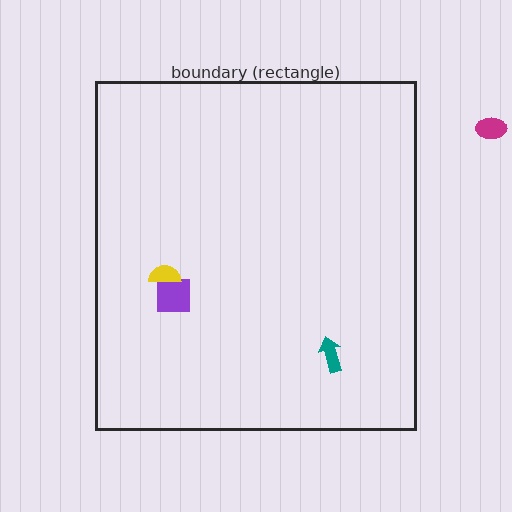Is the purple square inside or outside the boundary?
Inside.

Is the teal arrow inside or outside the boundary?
Inside.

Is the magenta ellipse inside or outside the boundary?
Outside.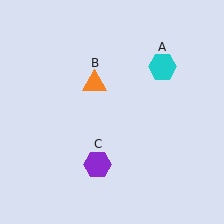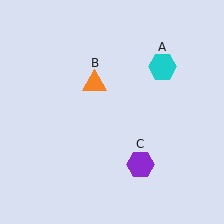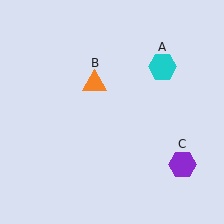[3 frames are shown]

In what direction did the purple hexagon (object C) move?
The purple hexagon (object C) moved right.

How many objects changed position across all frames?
1 object changed position: purple hexagon (object C).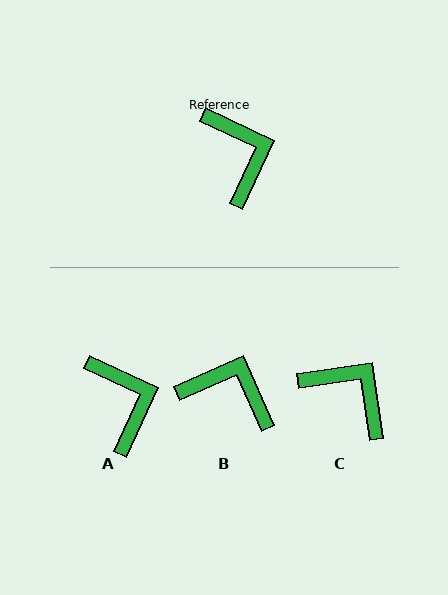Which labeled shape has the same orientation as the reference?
A.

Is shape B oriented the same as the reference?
No, it is off by about 49 degrees.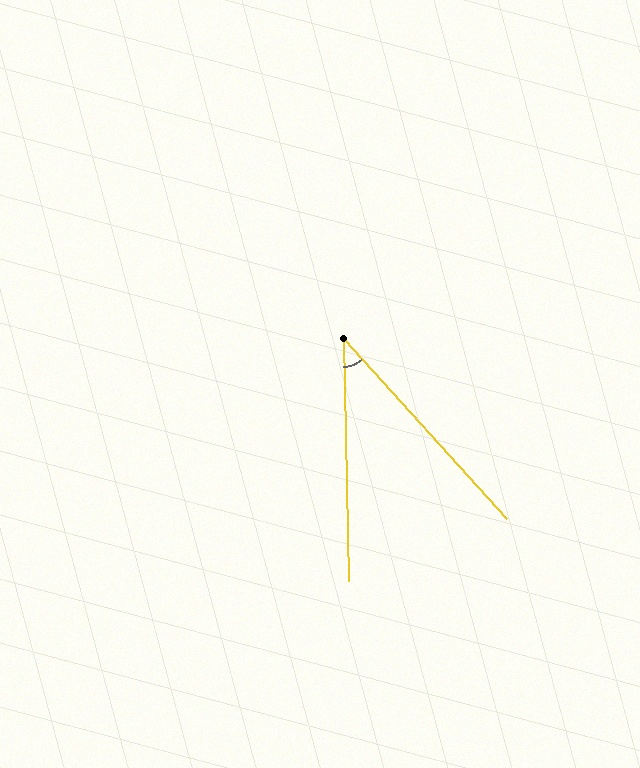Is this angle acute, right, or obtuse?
It is acute.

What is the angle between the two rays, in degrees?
Approximately 41 degrees.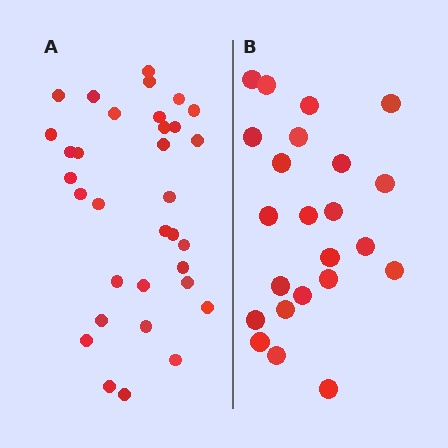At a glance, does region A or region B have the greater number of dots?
Region A (the left region) has more dots.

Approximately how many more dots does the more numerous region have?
Region A has roughly 10 or so more dots than region B.